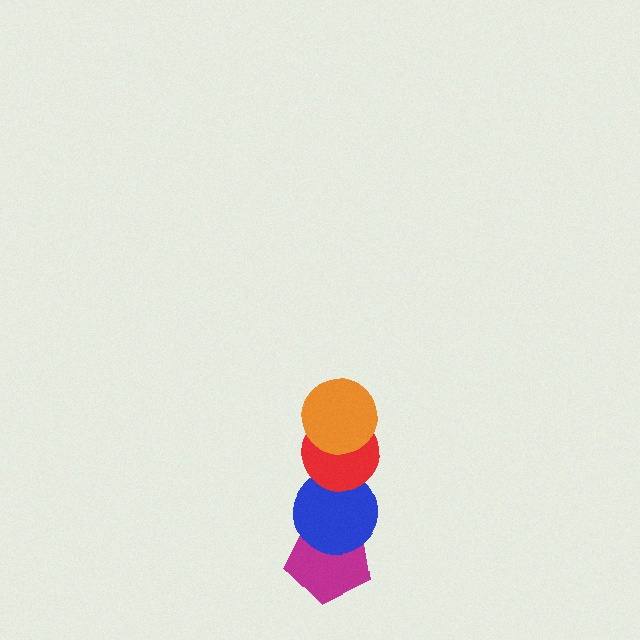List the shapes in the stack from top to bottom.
From top to bottom: the orange circle, the red circle, the blue circle, the magenta pentagon.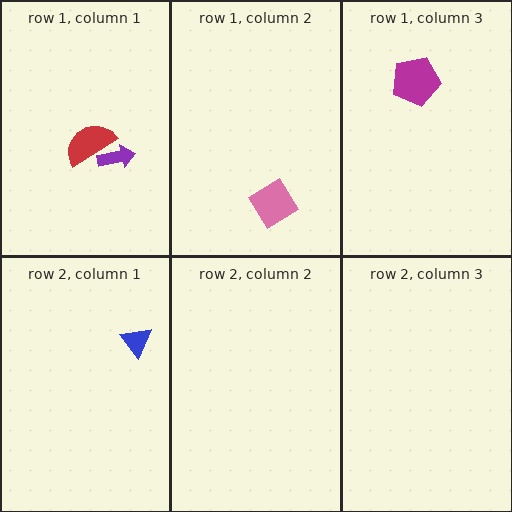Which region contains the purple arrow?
The row 1, column 1 region.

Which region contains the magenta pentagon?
The row 1, column 3 region.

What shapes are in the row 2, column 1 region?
The blue triangle.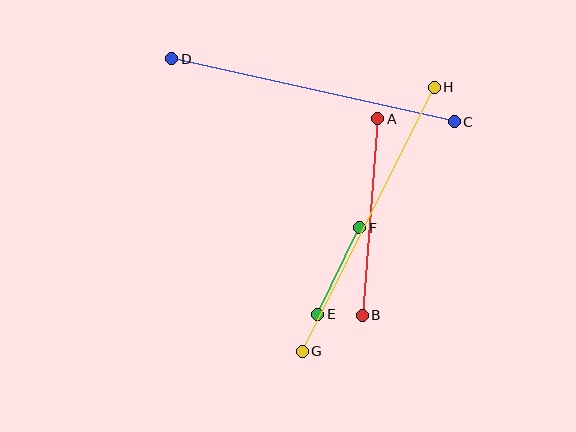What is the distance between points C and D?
The distance is approximately 290 pixels.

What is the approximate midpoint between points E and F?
The midpoint is at approximately (339, 271) pixels.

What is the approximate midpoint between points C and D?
The midpoint is at approximately (313, 90) pixels.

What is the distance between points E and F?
The distance is approximately 96 pixels.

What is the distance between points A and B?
The distance is approximately 197 pixels.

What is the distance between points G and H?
The distance is approximately 295 pixels.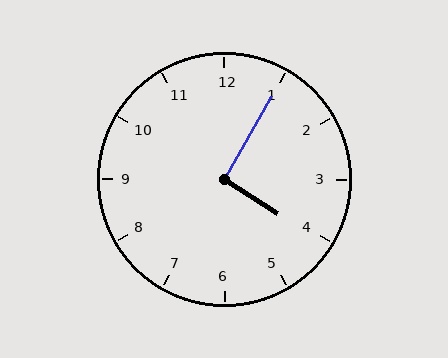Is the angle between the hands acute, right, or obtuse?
It is right.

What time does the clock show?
4:05.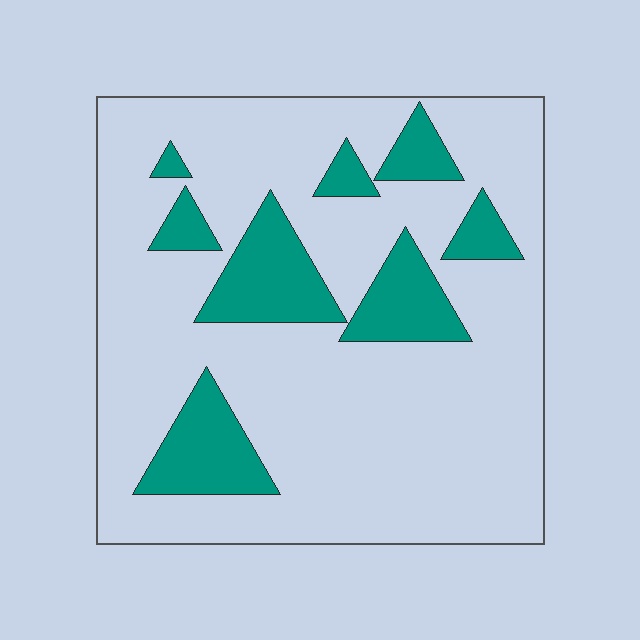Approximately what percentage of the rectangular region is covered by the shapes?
Approximately 20%.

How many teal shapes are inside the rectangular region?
8.